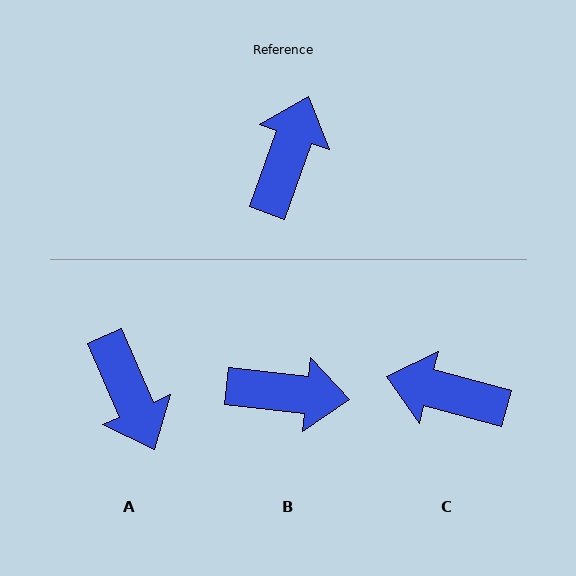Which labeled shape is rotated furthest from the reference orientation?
A, about 136 degrees away.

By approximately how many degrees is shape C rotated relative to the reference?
Approximately 95 degrees counter-clockwise.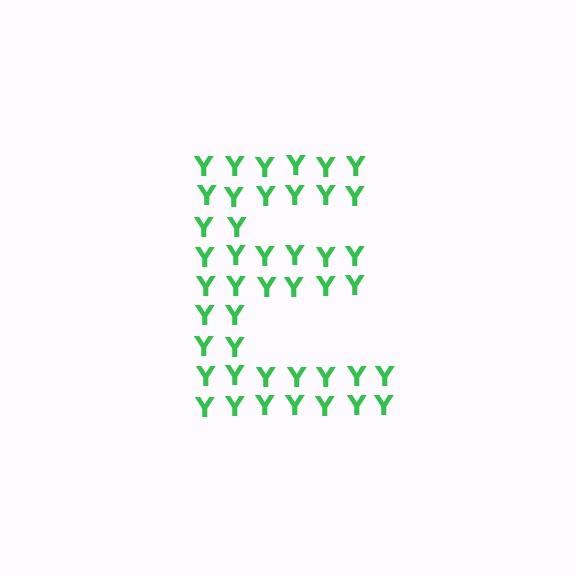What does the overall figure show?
The overall figure shows the letter E.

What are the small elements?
The small elements are letter Y's.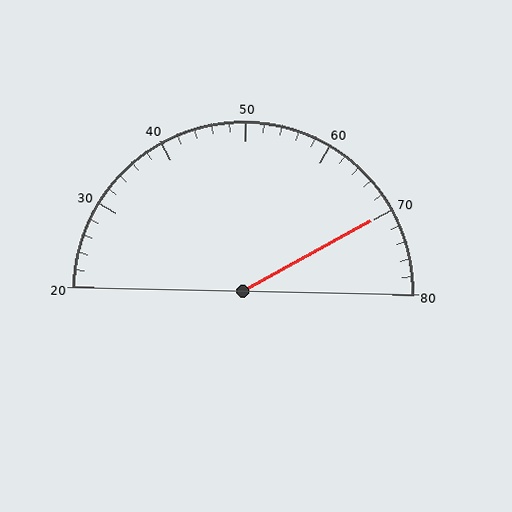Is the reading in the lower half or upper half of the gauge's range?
The reading is in the upper half of the range (20 to 80).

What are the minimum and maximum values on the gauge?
The gauge ranges from 20 to 80.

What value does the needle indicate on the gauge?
The needle indicates approximately 70.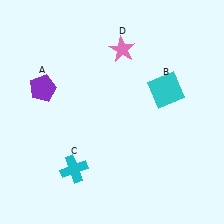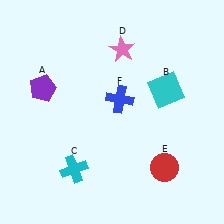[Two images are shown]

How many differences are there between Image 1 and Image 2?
There are 2 differences between the two images.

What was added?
A red circle (E), a blue cross (F) were added in Image 2.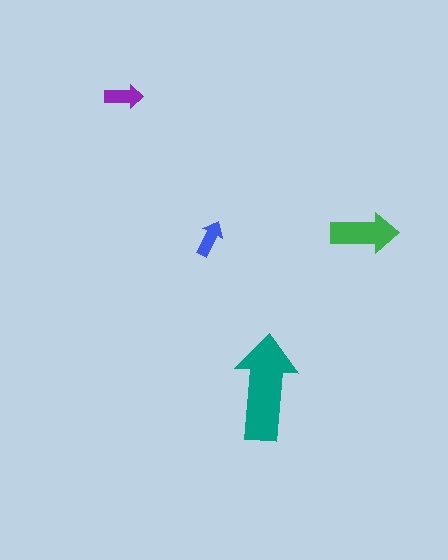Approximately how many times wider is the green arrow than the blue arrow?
About 2 times wider.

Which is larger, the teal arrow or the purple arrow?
The teal one.